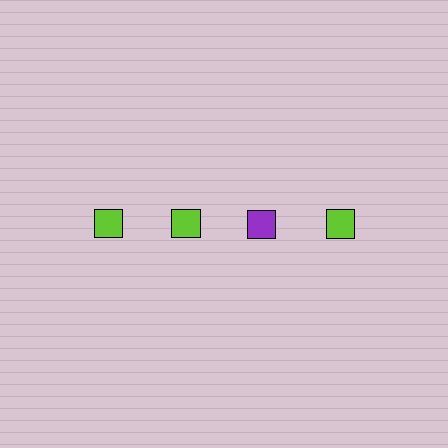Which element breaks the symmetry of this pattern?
The purple square in the top row, center column breaks the symmetry. All other shapes are lime squares.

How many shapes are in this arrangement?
There are 4 shapes arranged in a grid pattern.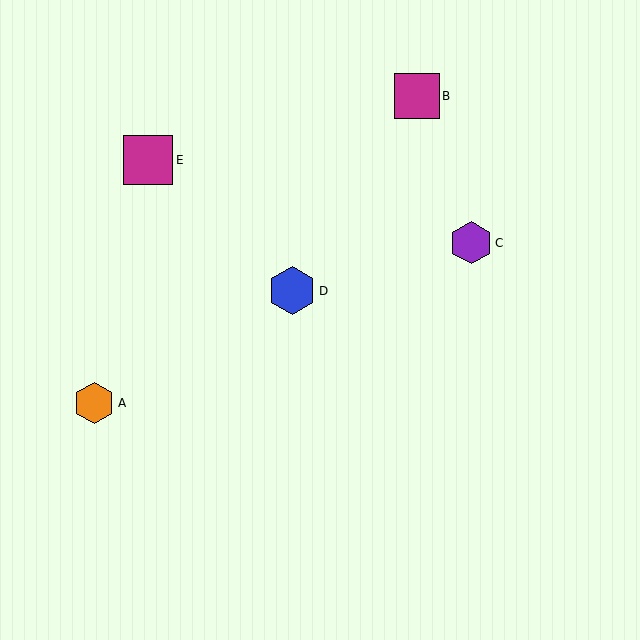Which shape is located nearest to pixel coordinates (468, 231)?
The purple hexagon (labeled C) at (471, 243) is nearest to that location.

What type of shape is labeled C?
Shape C is a purple hexagon.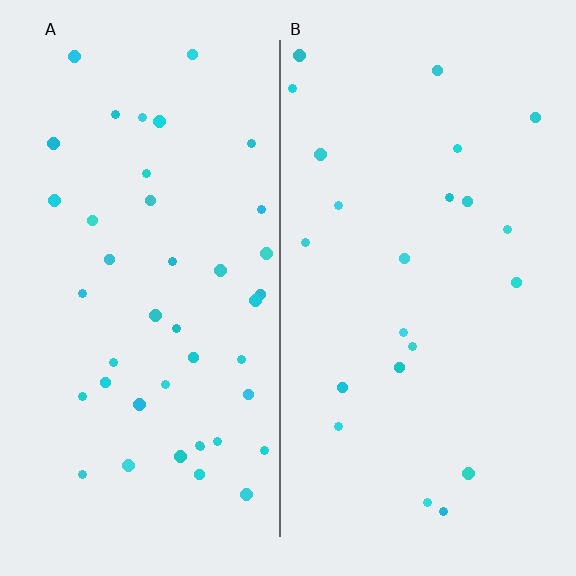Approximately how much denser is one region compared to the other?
Approximately 1.9× — region A over region B.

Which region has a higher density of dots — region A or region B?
A (the left).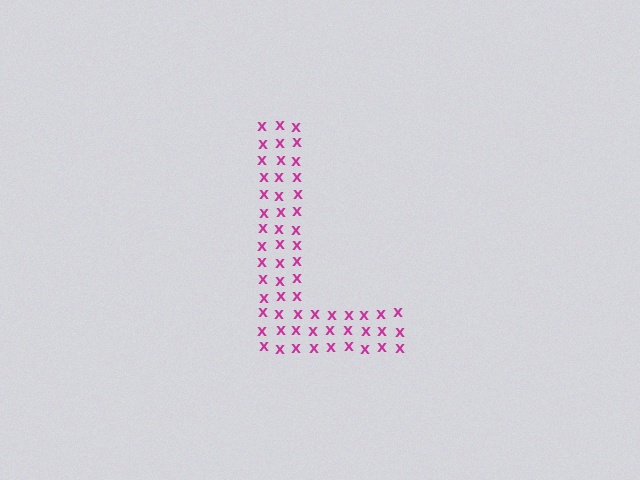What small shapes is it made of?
It is made of small letter X's.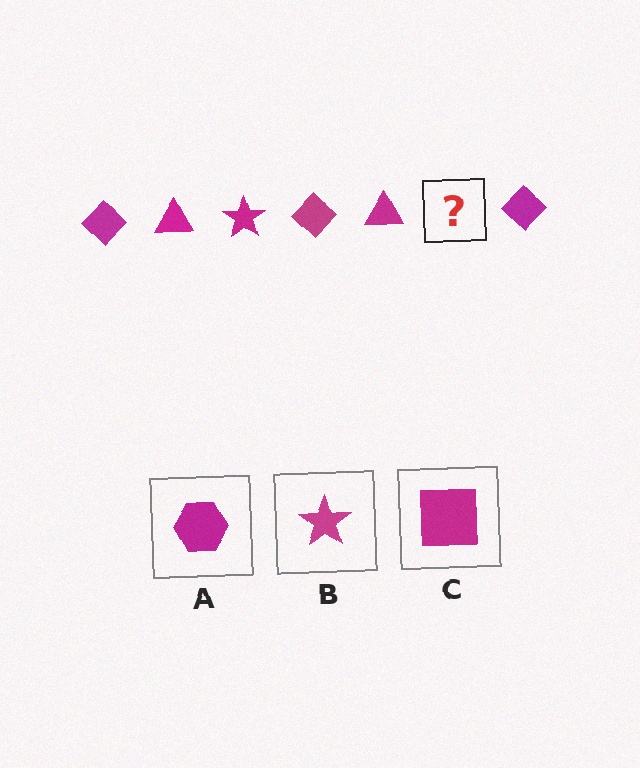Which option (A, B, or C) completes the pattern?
B.